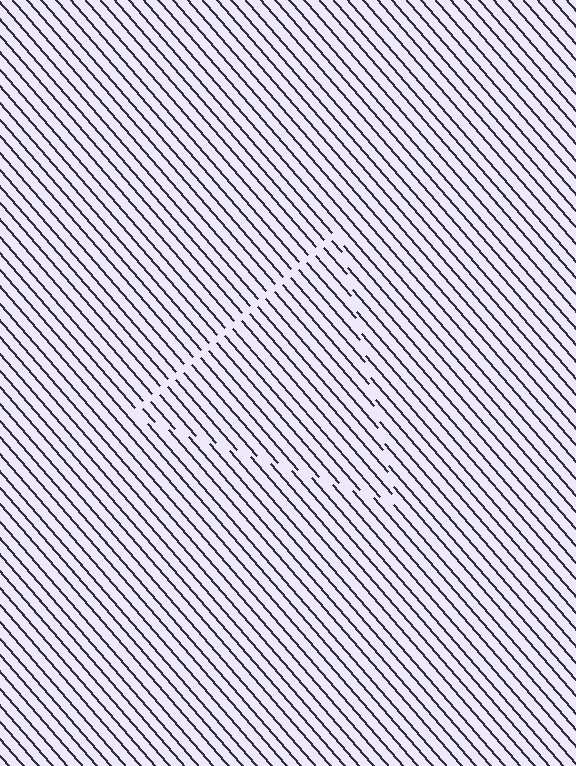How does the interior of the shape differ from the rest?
The interior of the shape contains the same grating, shifted by half a period — the contour is defined by the phase discontinuity where line-ends from the inner and outer gratings abut.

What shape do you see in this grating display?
An illusory triangle. The interior of the shape contains the same grating, shifted by half a period — the contour is defined by the phase discontinuity where line-ends from the inner and outer gratings abut.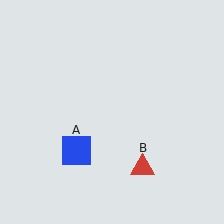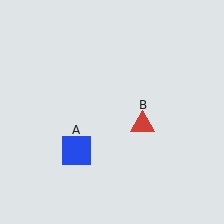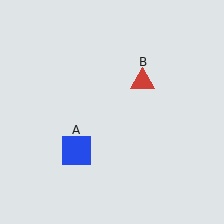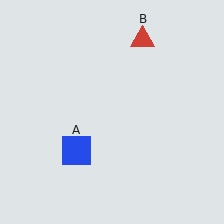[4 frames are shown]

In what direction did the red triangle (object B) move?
The red triangle (object B) moved up.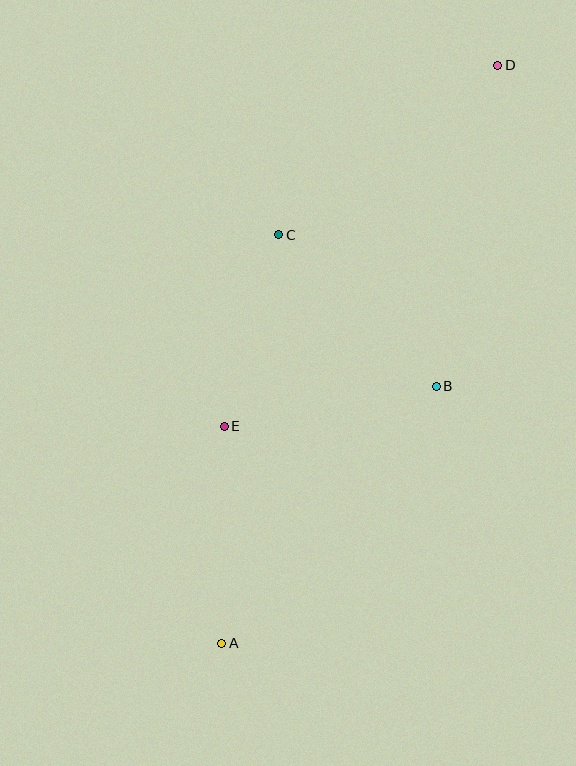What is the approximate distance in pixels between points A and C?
The distance between A and C is approximately 412 pixels.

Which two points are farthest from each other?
Points A and D are farthest from each other.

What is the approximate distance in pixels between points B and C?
The distance between B and C is approximately 218 pixels.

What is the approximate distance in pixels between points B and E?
The distance between B and E is approximately 216 pixels.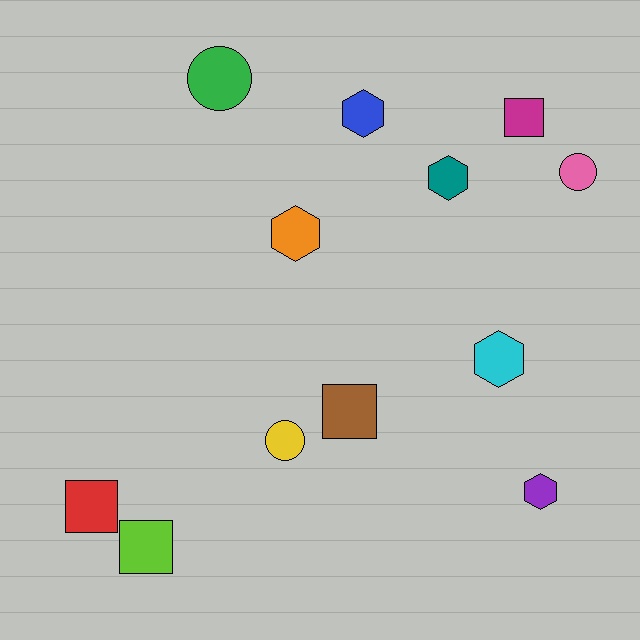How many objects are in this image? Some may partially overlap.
There are 12 objects.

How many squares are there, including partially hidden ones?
There are 4 squares.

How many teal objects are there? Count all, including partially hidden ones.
There is 1 teal object.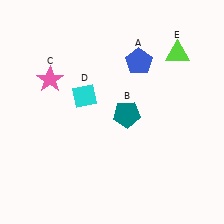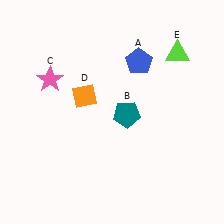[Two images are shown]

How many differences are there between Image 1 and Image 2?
There is 1 difference between the two images.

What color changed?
The diamond (D) changed from cyan in Image 1 to orange in Image 2.